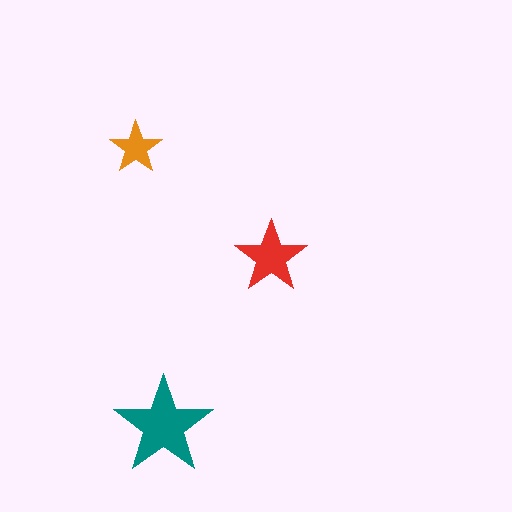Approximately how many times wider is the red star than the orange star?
About 1.5 times wider.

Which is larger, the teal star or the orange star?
The teal one.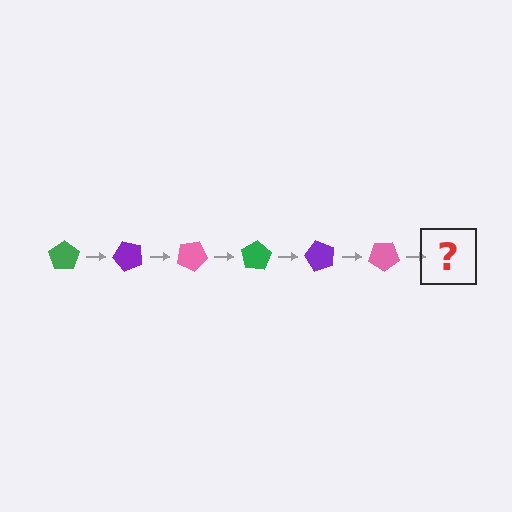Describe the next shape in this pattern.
It should be a green pentagon, rotated 300 degrees from the start.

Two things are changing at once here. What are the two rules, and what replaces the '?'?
The two rules are that it rotates 50 degrees each step and the color cycles through green, purple, and pink. The '?' should be a green pentagon, rotated 300 degrees from the start.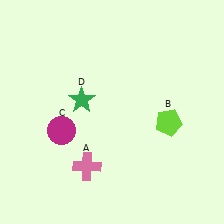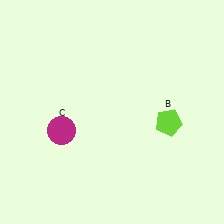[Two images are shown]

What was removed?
The pink cross (A), the green star (D) were removed in Image 2.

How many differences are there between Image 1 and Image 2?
There are 2 differences between the two images.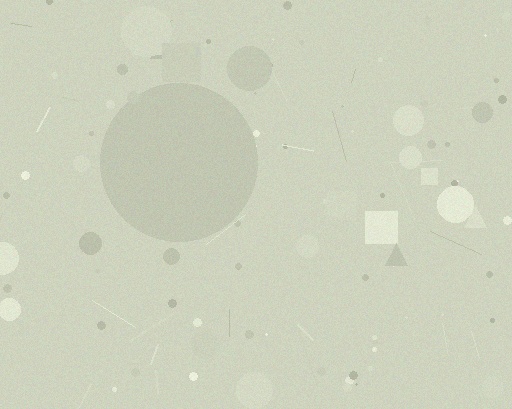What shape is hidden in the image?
A circle is hidden in the image.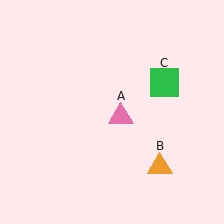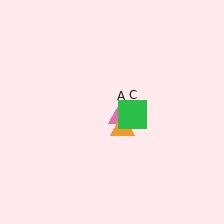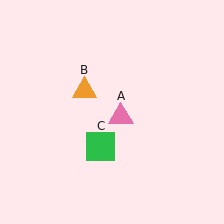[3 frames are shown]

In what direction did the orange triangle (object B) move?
The orange triangle (object B) moved up and to the left.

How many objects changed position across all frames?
2 objects changed position: orange triangle (object B), green square (object C).